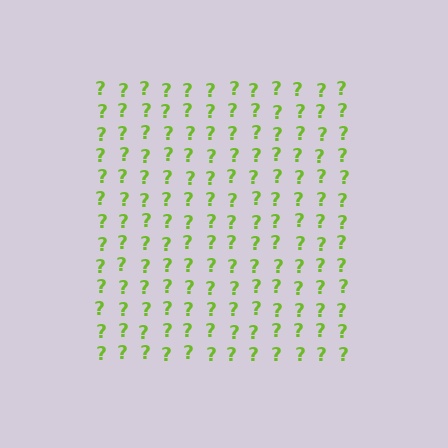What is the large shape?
The large shape is a square.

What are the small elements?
The small elements are question marks.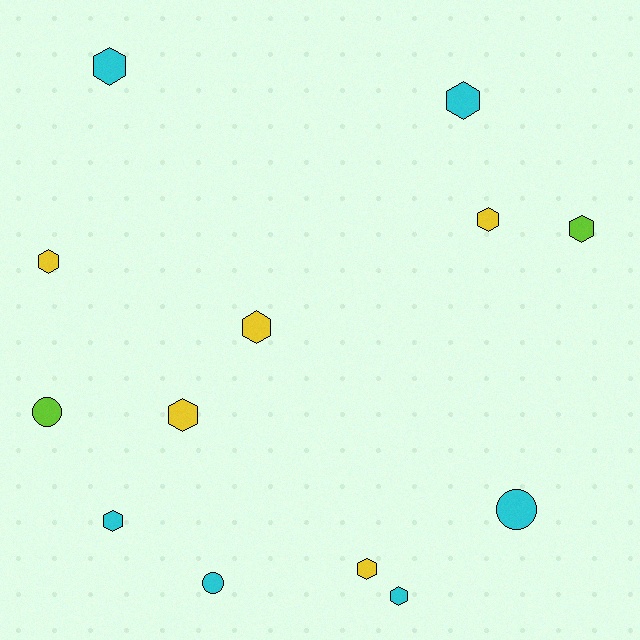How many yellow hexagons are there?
There are 5 yellow hexagons.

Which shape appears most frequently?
Hexagon, with 10 objects.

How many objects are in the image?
There are 13 objects.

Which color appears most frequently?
Cyan, with 6 objects.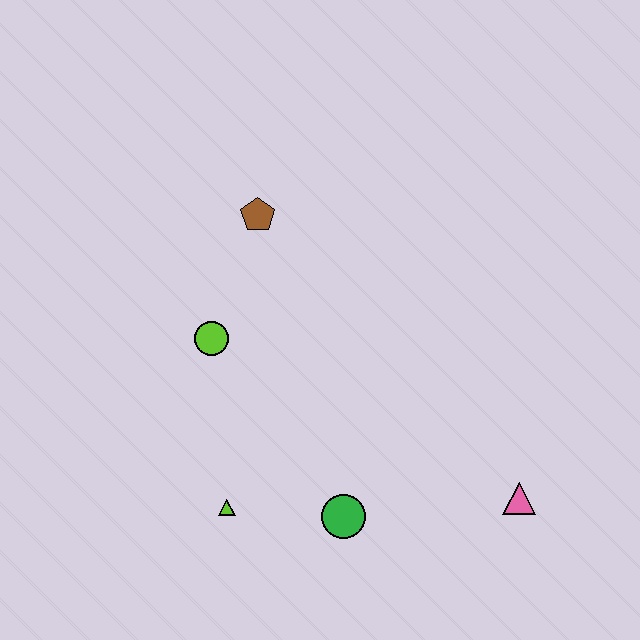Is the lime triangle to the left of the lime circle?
No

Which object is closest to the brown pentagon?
The lime circle is closest to the brown pentagon.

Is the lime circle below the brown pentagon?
Yes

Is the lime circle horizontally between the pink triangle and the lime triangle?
No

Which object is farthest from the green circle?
The brown pentagon is farthest from the green circle.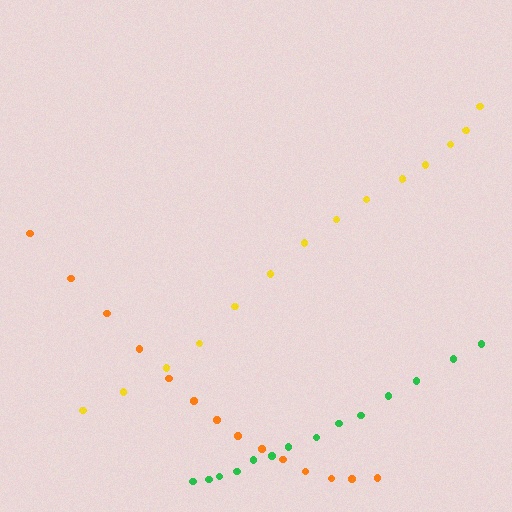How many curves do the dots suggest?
There are 3 distinct paths.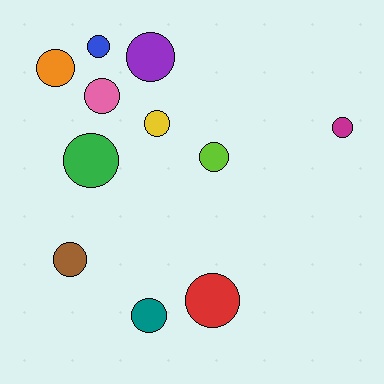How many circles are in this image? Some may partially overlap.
There are 11 circles.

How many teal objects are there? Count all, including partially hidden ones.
There is 1 teal object.